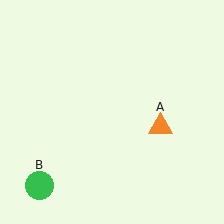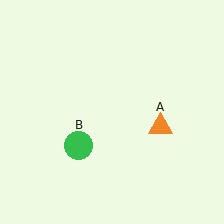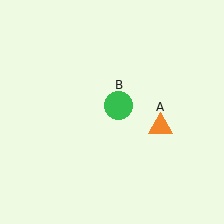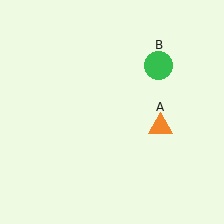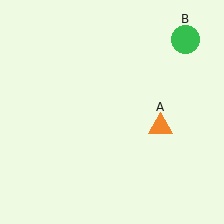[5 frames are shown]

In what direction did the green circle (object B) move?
The green circle (object B) moved up and to the right.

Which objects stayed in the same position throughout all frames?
Orange triangle (object A) remained stationary.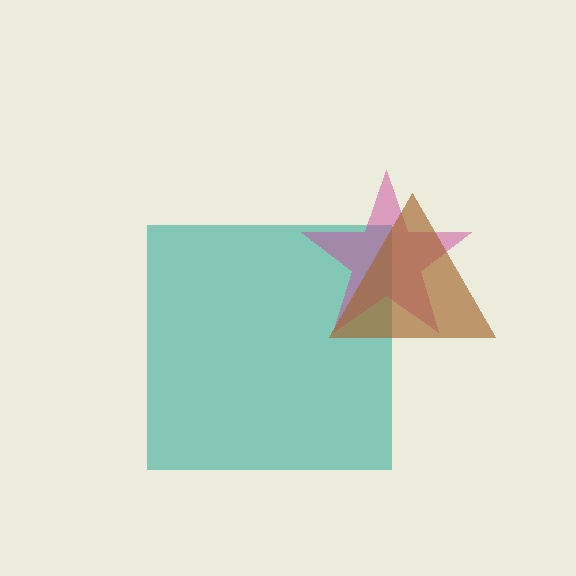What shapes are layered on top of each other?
The layered shapes are: a teal square, a magenta star, a brown triangle.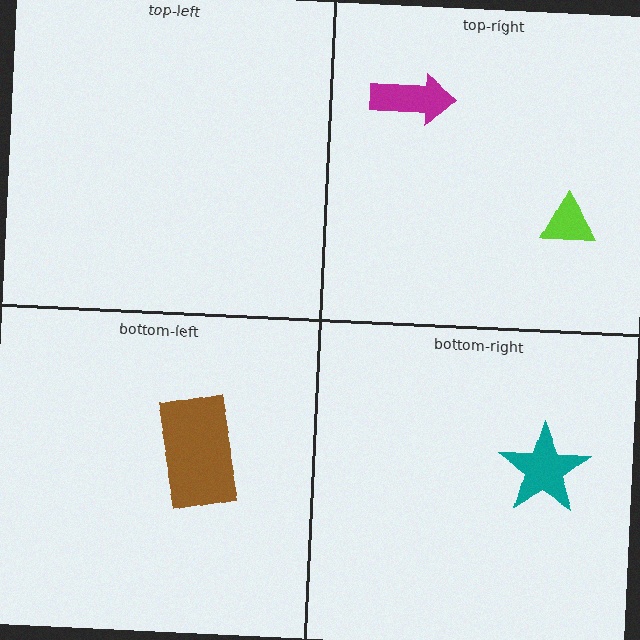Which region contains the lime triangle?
The top-right region.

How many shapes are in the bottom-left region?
1.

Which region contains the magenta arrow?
The top-right region.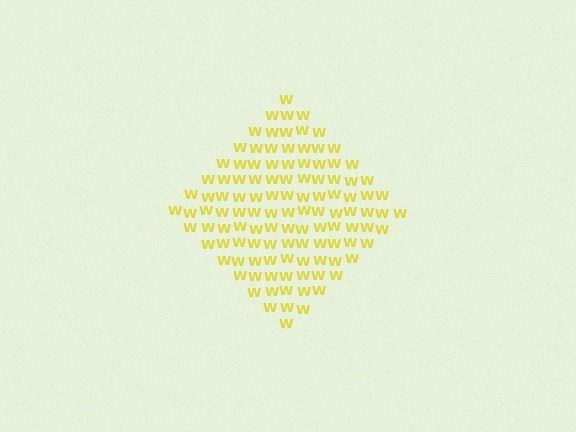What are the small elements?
The small elements are letter W's.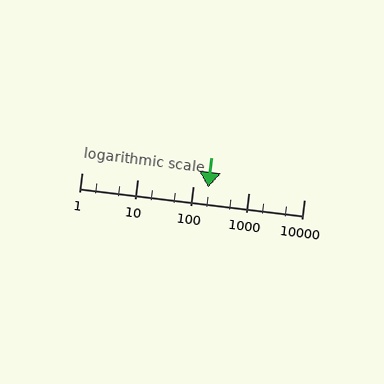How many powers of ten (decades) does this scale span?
The scale spans 4 decades, from 1 to 10000.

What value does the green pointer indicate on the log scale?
The pointer indicates approximately 190.